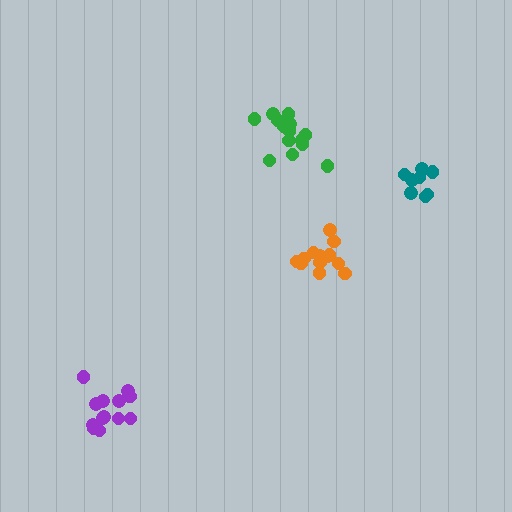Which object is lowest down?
The purple cluster is bottommost.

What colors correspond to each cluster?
The clusters are colored: purple, teal, green, orange.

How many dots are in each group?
Group 1: 13 dots, Group 2: 8 dots, Group 3: 14 dots, Group 4: 14 dots (49 total).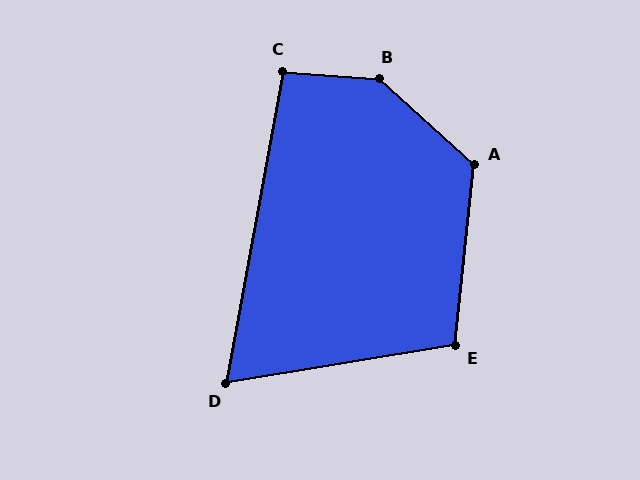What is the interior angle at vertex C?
Approximately 96 degrees (obtuse).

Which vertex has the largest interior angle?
B, at approximately 142 degrees.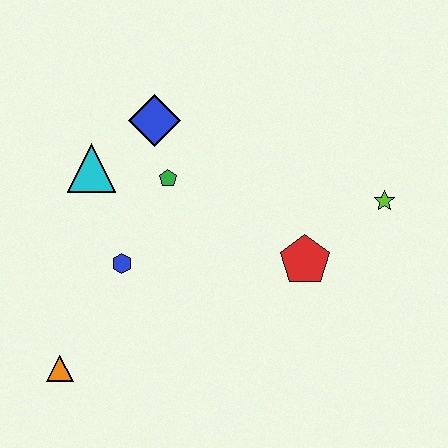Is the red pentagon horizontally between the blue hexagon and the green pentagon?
No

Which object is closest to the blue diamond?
The green pentagon is closest to the blue diamond.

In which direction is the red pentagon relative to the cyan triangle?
The red pentagon is to the right of the cyan triangle.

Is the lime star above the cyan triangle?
No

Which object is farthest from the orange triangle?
The lime star is farthest from the orange triangle.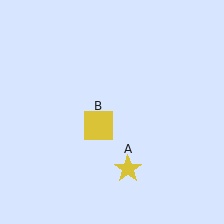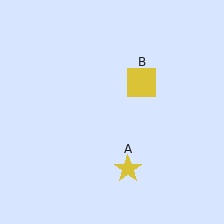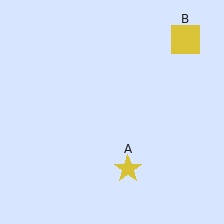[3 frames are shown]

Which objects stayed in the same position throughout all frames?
Yellow star (object A) remained stationary.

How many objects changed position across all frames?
1 object changed position: yellow square (object B).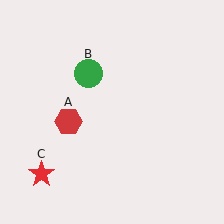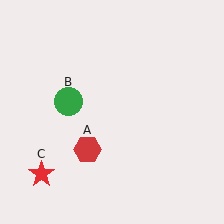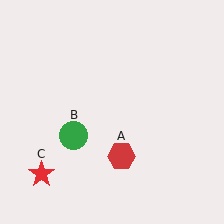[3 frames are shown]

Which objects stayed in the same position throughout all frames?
Red star (object C) remained stationary.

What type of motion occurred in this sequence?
The red hexagon (object A), green circle (object B) rotated counterclockwise around the center of the scene.